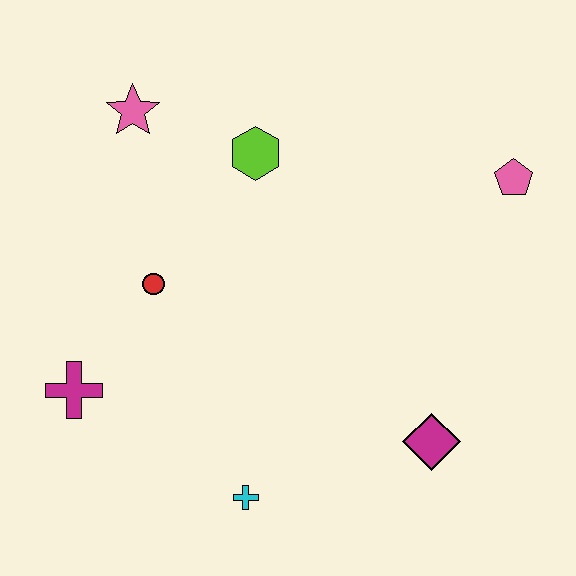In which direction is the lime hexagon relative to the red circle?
The lime hexagon is above the red circle.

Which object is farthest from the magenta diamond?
The pink star is farthest from the magenta diamond.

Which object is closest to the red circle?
The magenta cross is closest to the red circle.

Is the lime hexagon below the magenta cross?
No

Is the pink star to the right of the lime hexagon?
No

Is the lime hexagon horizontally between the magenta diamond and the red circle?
Yes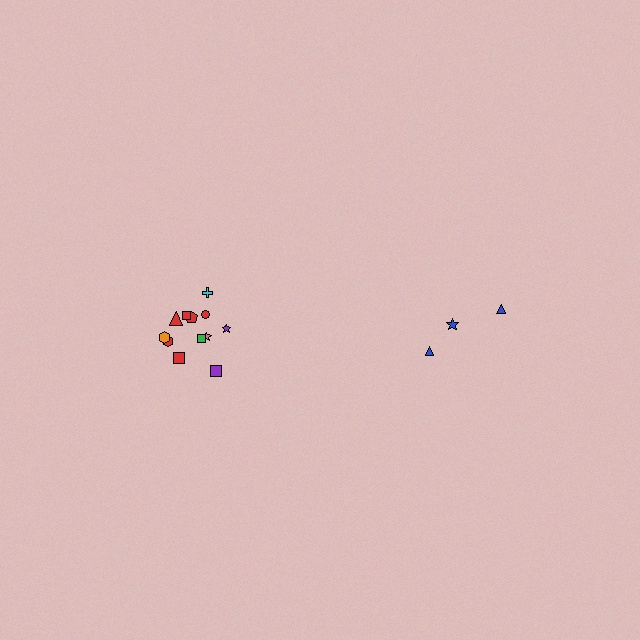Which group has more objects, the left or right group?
The left group.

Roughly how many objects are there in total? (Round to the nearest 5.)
Roughly 15 objects in total.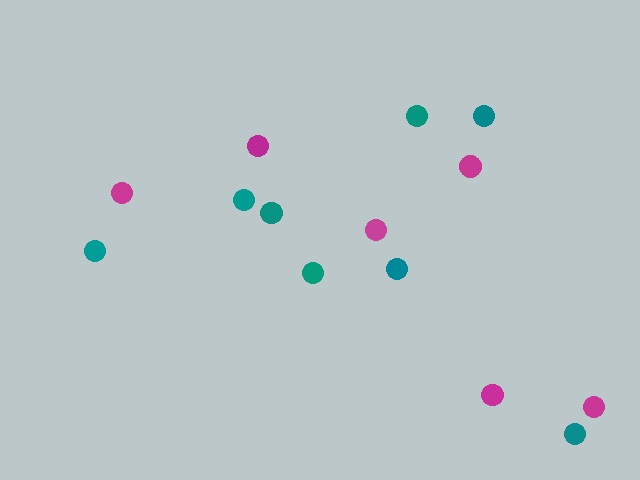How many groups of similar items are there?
There are 2 groups: one group of teal circles (8) and one group of magenta circles (6).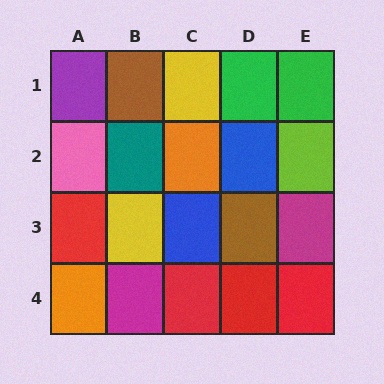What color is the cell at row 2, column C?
Orange.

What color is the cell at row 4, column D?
Red.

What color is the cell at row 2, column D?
Blue.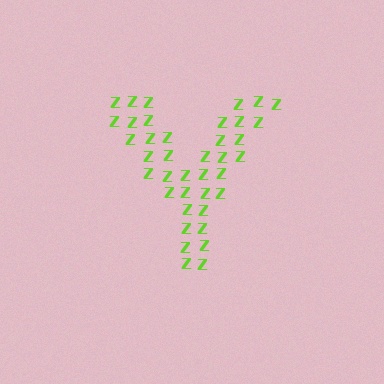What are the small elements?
The small elements are letter Z's.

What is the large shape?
The large shape is the letter Y.